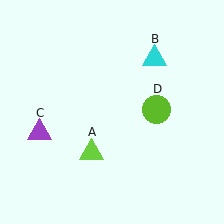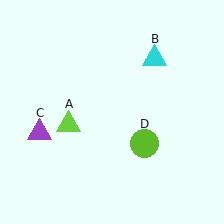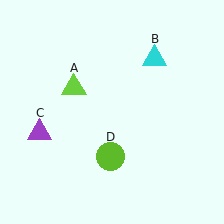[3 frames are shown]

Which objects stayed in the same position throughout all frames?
Cyan triangle (object B) and purple triangle (object C) remained stationary.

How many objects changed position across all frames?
2 objects changed position: lime triangle (object A), lime circle (object D).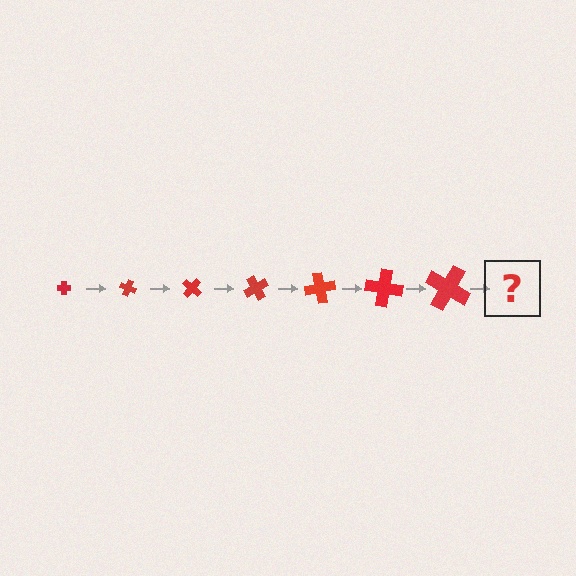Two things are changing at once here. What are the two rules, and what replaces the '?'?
The two rules are that the cross grows larger each step and it rotates 20 degrees each step. The '?' should be a cross, larger than the previous one and rotated 140 degrees from the start.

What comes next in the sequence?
The next element should be a cross, larger than the previous one and rotated 140 degrees from the start.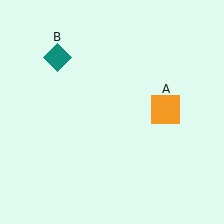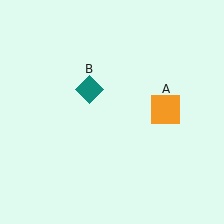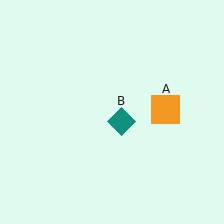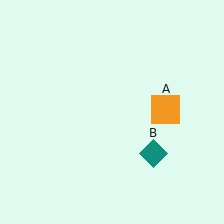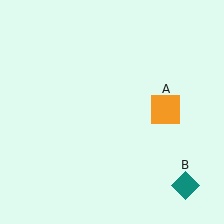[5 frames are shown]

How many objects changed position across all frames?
1 object changed position: teal diamond (object B).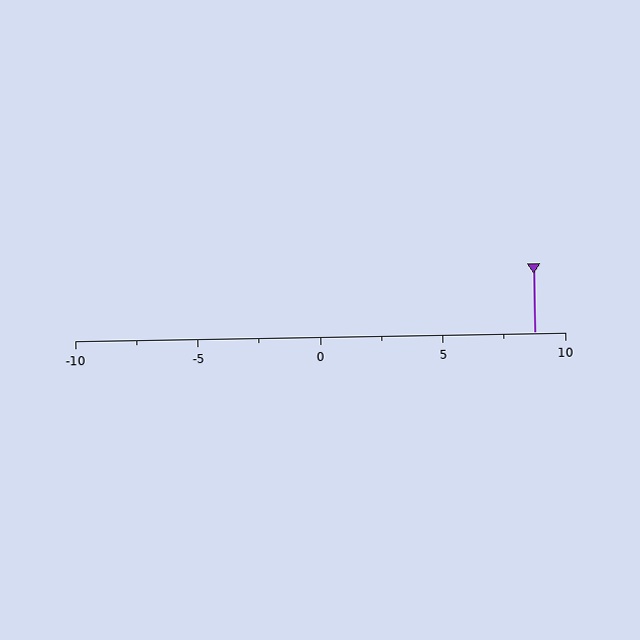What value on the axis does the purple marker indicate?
The marker indicates approximately 8.8.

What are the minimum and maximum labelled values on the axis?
The axis runs from -10 to 10.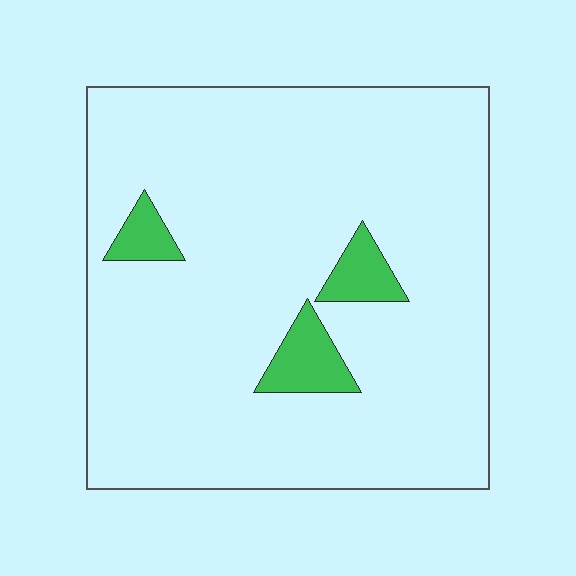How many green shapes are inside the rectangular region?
3.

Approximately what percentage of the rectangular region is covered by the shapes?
Approximately 10%.